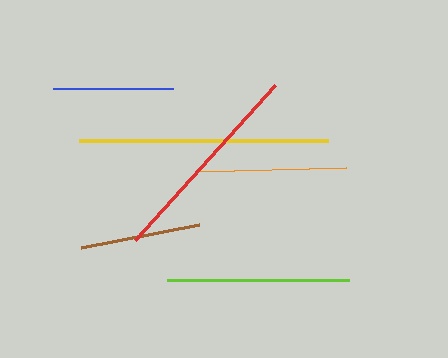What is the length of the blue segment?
The blue segment is approximately 120 pixels long.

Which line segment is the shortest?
The blue line is the shortest at approximately 120 pixels.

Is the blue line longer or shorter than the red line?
The red line is longer than the blue line.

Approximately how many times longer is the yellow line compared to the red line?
The yellow line is approximately 1.2 times the length of the red line.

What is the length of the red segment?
The red segment is approximately 209 pixels long.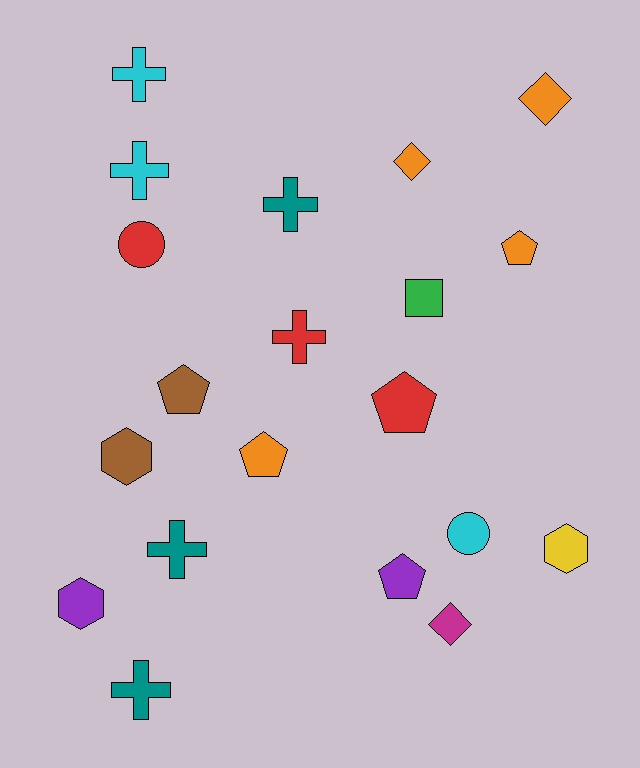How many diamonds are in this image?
There are 3 diamonds.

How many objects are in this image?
There are 20 objects.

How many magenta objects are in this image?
There is 1 magenta object.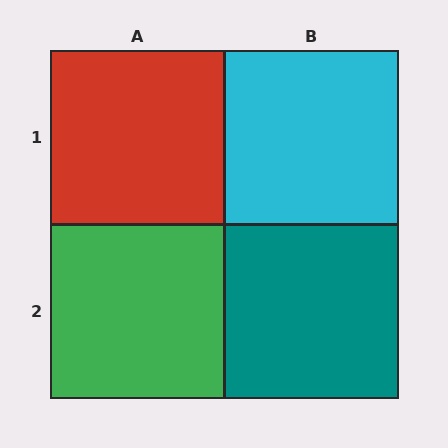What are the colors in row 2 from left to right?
Green, teal.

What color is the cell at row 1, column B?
Cyan.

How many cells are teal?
1 cell is teal.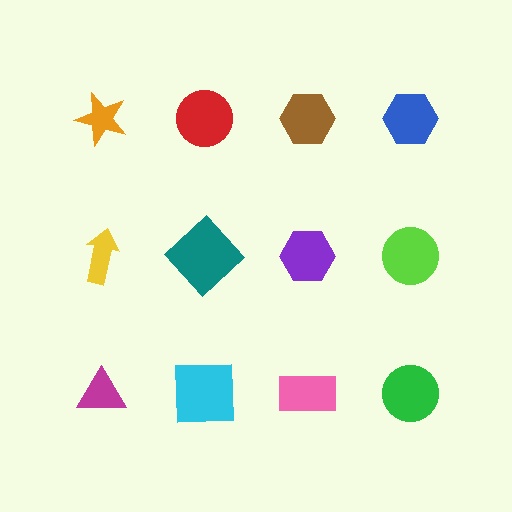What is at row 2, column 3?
A purple hexagon.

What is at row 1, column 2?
A red circle.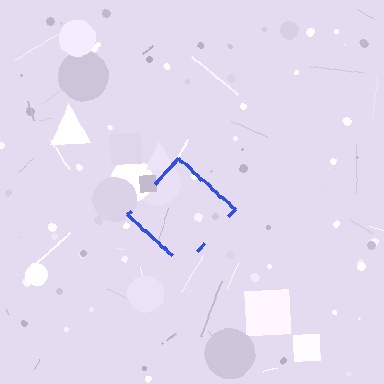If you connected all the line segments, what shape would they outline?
They would outline a diamond.